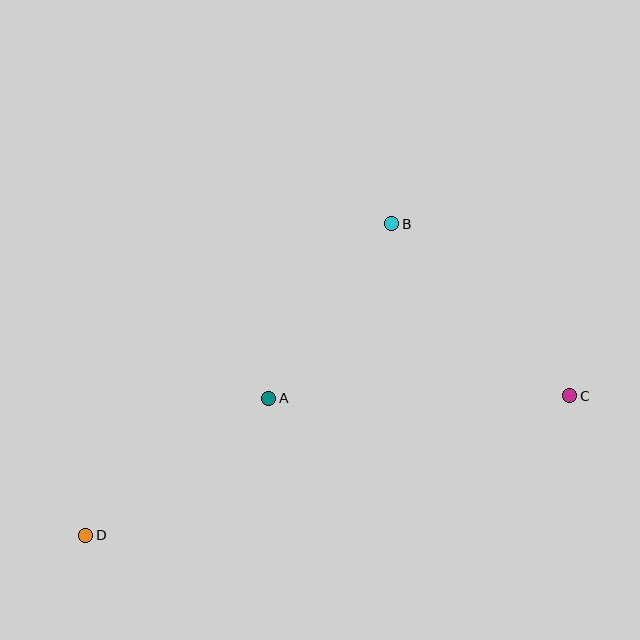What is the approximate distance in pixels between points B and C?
The distance between B and C is approximately 248 pixels.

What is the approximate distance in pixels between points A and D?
The distance between A and D is approximately 229 pixels.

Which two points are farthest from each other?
Points C and D are farthest from each other.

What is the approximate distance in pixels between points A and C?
The distance between A and C is approximately 301 pixels.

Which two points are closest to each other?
Points A and B are closest to each other.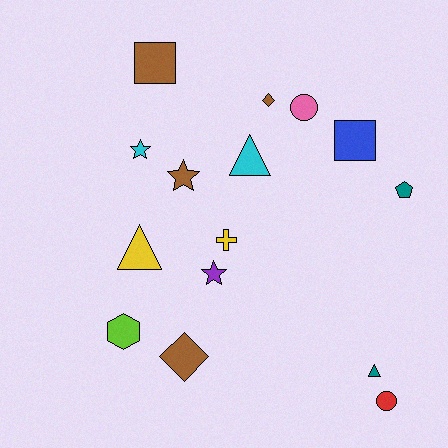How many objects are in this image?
There are 15 objects.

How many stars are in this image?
There are 3 stars.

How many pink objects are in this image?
There is 1 pink object.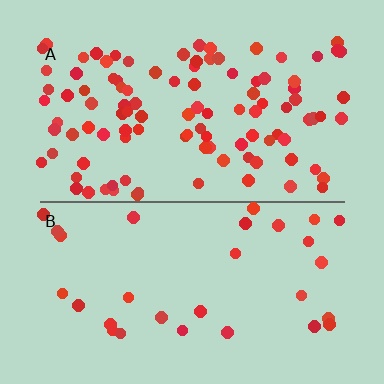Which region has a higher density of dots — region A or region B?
A (the top).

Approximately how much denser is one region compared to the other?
Approximately 3.3× — region A over region B.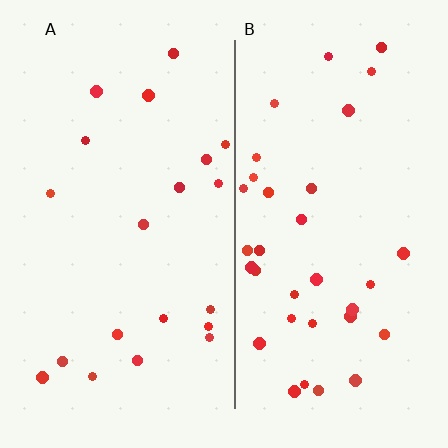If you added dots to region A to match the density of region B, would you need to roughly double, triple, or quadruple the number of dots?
Approximately double.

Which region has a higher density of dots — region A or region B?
B (the right).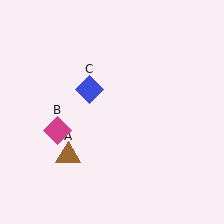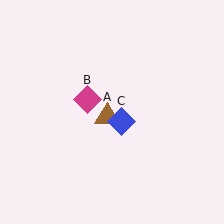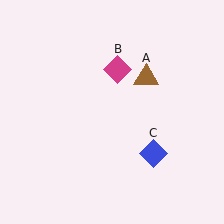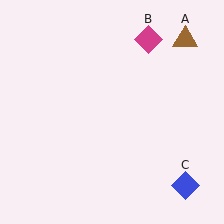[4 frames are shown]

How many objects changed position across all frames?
3 objects changed position: brown triangle (object A), magenta diamond (object B), blue diamond (object C).